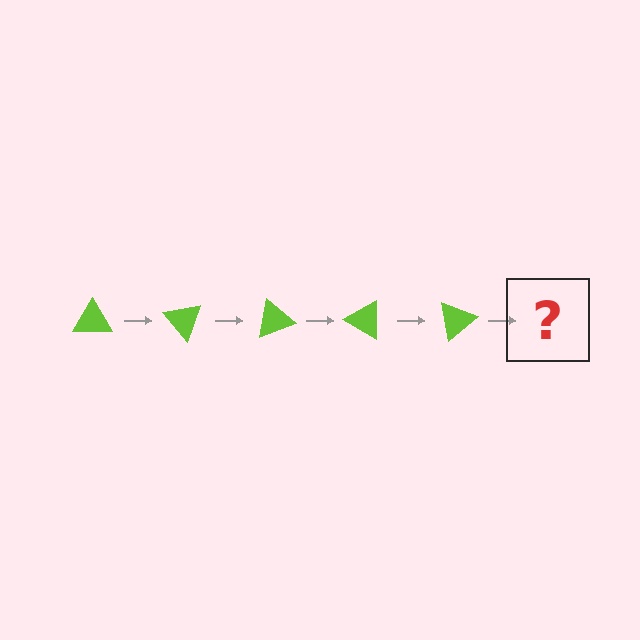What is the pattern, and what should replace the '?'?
The pattern is that the triangle rotates 50 degrees each step. The '?' should be a lime triangle rotated 250 degrees.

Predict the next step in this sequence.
The next step is a lime triangle rotated 250 degrees.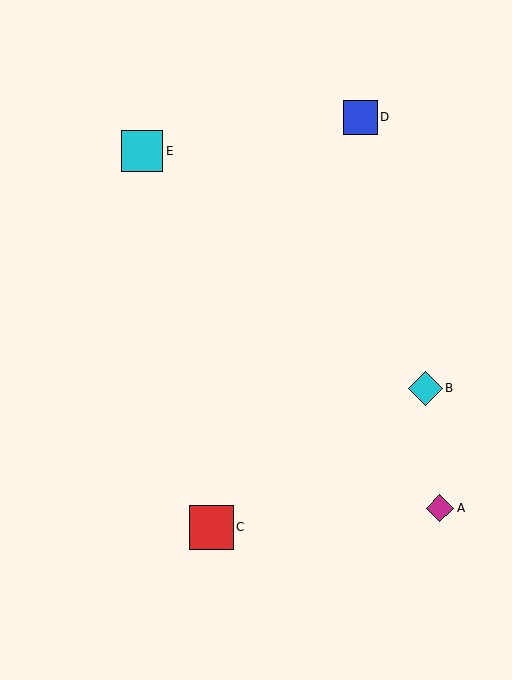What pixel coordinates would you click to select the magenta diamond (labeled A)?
Click at (440, 508) to select the magenta diamond A.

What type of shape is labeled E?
Shape E is a cyan square.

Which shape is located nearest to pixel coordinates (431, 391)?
The cyan diamond (labeled B) at (425, 388) is nearest to that location.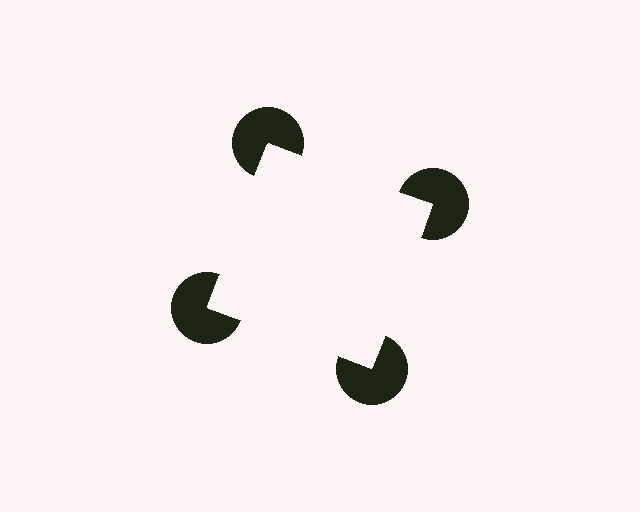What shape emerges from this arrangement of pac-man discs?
An illusory square — its edges are inferred from the aligned wedge cuts in the pac-man discs, not physically drawn.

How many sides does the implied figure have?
4 sides.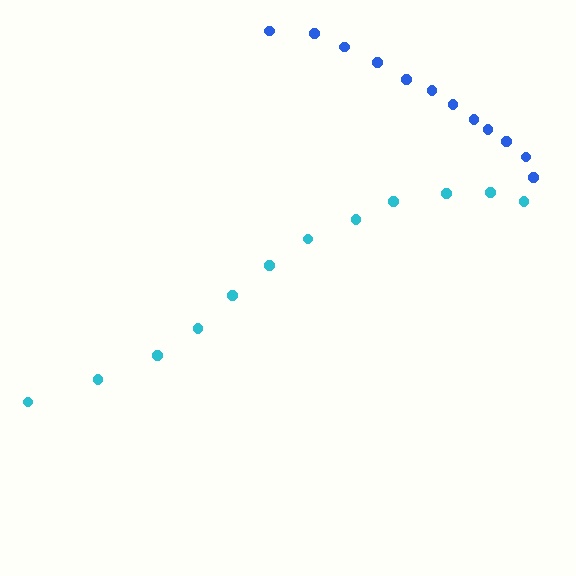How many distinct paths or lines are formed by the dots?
There are 2 distinct paths.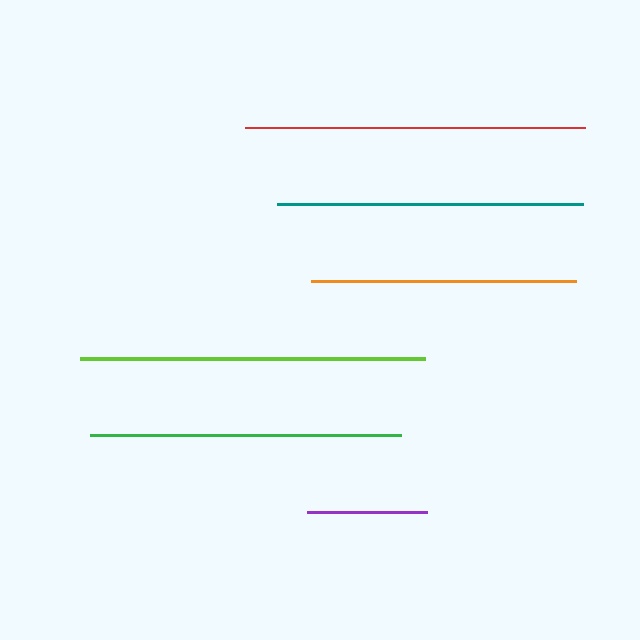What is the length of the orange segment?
The orange segment is approximately 265 pixels long.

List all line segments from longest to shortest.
From longest to shortest: lime, red, green, teal, orange, purple.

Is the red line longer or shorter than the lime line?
The lime line is longer than the red line.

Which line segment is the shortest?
The purple line is the shortest at approximately 120 pixels.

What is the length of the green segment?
The green segment is approximately 311 pixels long.